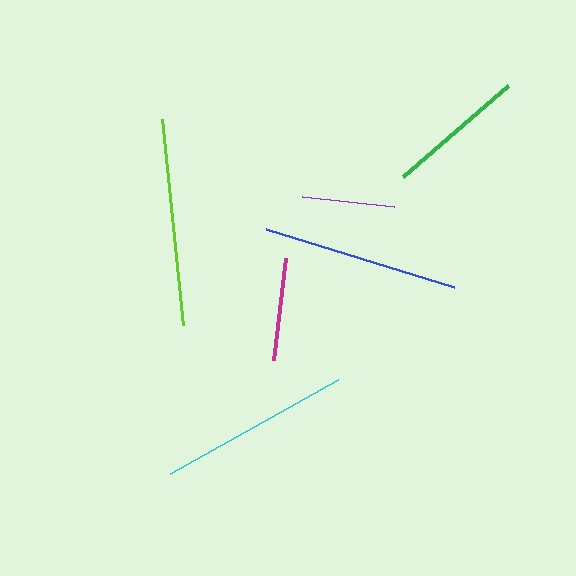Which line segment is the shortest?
The purple line is the shortest at approximately 93 pixels.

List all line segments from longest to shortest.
From longest to shortest: lime, blue, cyan, green, magenta, purple.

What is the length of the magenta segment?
The magenta segment is approximately 103 pixels long.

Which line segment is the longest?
The lime line is the longest at approximately 207 pixels.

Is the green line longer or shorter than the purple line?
The green line is longer than the purple line.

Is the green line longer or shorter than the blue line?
The blue line is longer than the green line.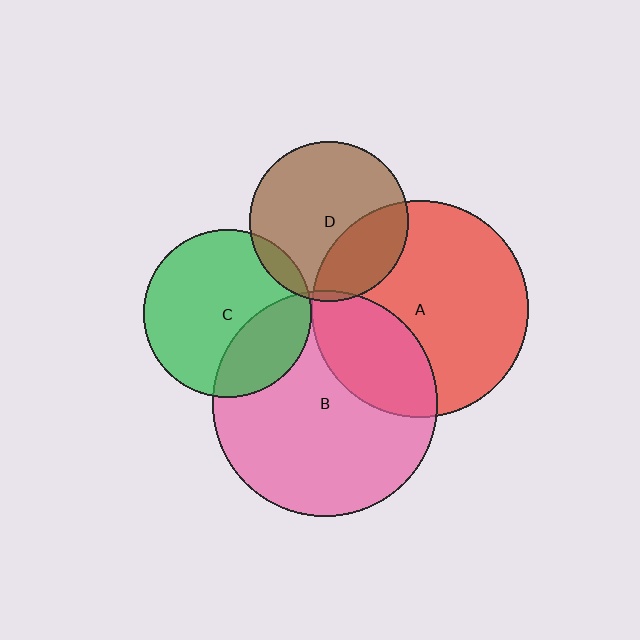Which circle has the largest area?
Circle B (pink).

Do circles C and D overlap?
Yes.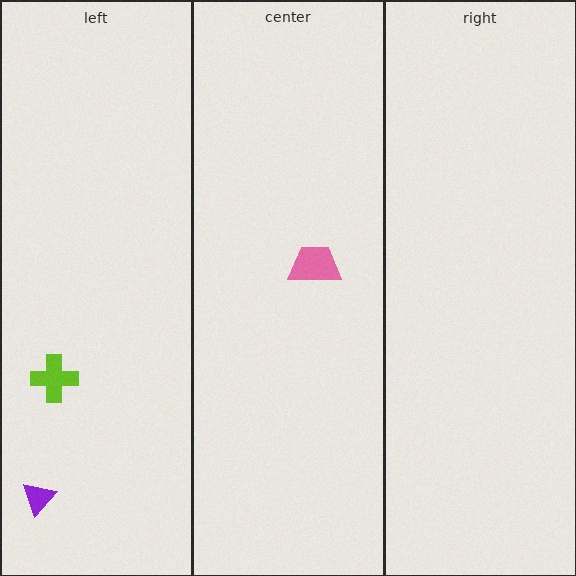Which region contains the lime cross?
The left region.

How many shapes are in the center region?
1.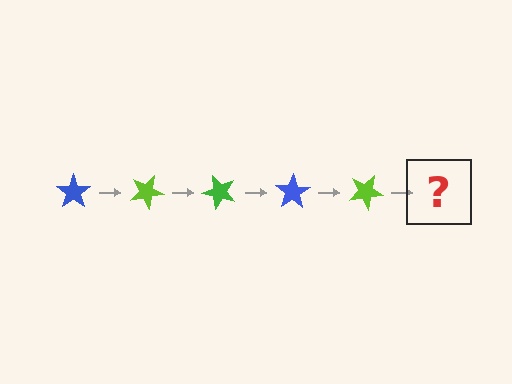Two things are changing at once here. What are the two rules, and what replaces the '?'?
The two rules are that it rotates 25 degrees each step and the color cycles through blue, lime, and green. The '?' should be a green star, rotated 125 degrees from the start.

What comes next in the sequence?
The next element should be a green star, rotated 125 degrees from the start.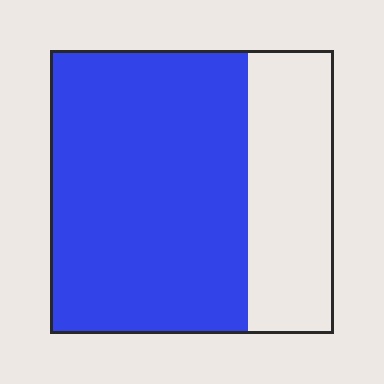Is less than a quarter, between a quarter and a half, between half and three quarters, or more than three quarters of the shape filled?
Between half and three quarters.